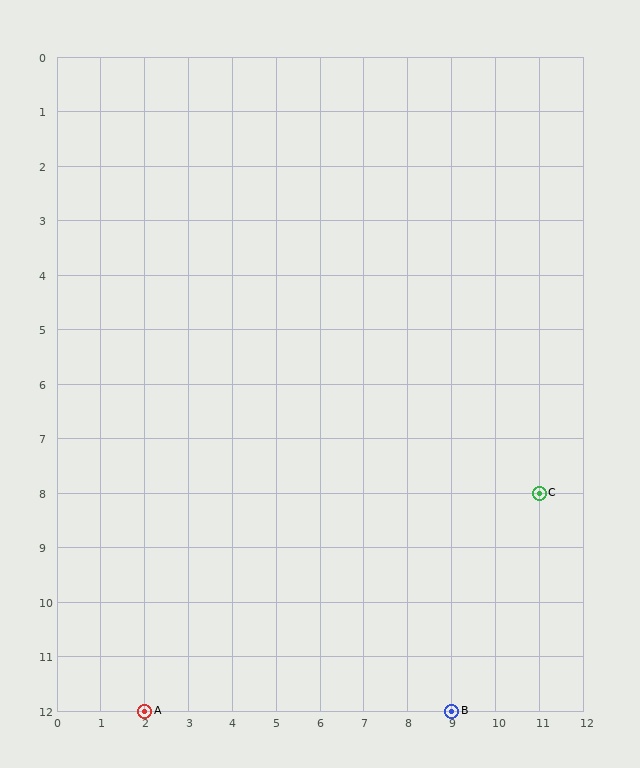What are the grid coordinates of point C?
Point C is at grid coordinates (11, 8).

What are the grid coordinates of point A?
Point A is at grid coordinates (2, 12).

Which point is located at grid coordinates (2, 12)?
Point A is at (2, 12).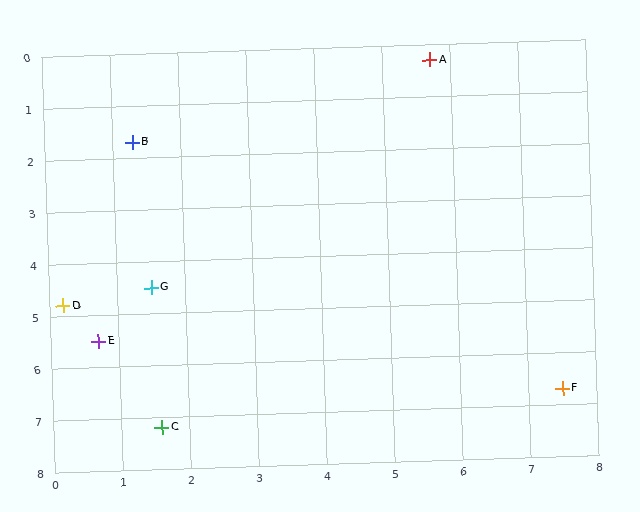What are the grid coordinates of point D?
Point D is at approximately (0.2, 4.8).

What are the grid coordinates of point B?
Point B is at approximately (1.3, 1.7).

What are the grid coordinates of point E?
Point E is at approximately (0.7, 5.5).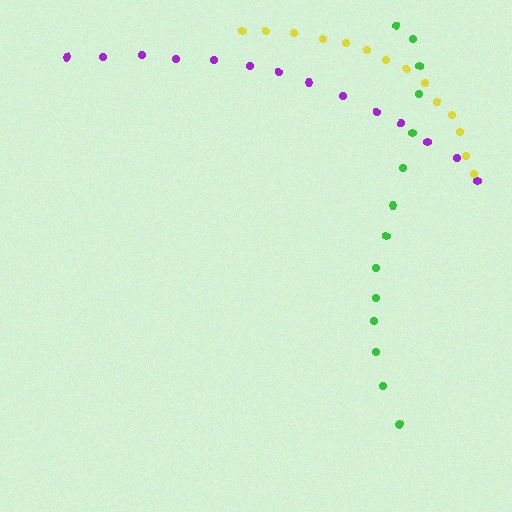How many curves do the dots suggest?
There are 3 distinct paths.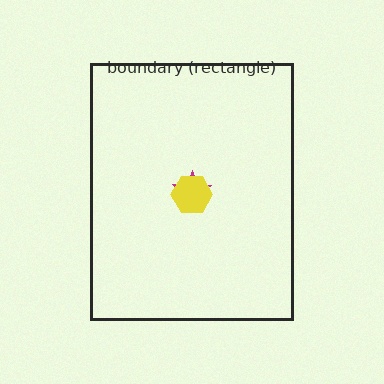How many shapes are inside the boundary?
2 inside, 0 outside.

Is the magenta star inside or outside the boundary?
Inside.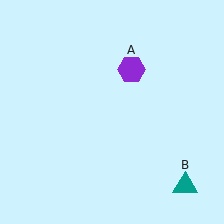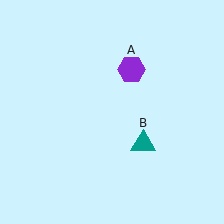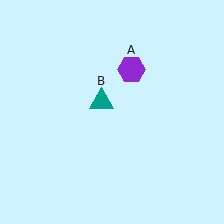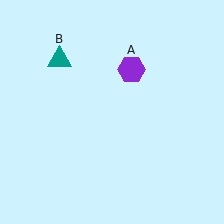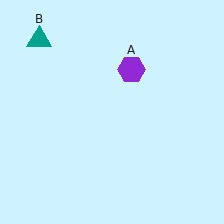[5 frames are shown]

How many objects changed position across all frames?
1 object changed position: teal triangle (object B).